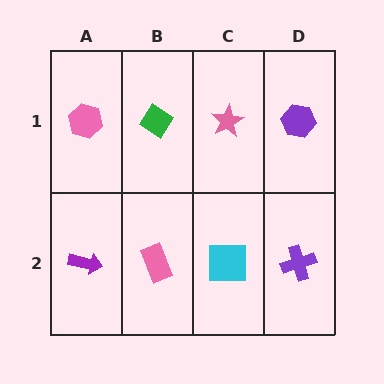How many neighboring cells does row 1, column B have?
3.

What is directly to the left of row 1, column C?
A green diamond.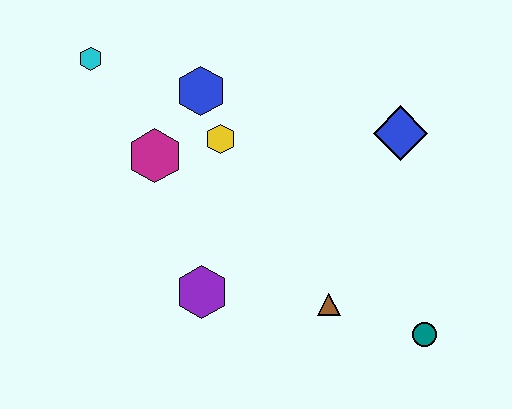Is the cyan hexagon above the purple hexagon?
Yes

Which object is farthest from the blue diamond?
The cyan hexagon is farthest from the blue diamond.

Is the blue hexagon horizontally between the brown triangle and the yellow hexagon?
No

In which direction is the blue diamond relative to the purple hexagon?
The blue diamond is to the right of the purple hexagon.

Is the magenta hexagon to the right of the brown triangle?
No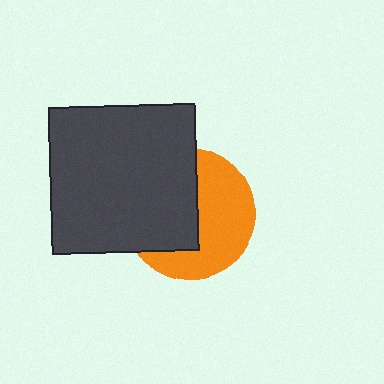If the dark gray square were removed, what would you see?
You would see the complete orange circle.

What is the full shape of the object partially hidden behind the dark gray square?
The partially hidden object is an orange circle.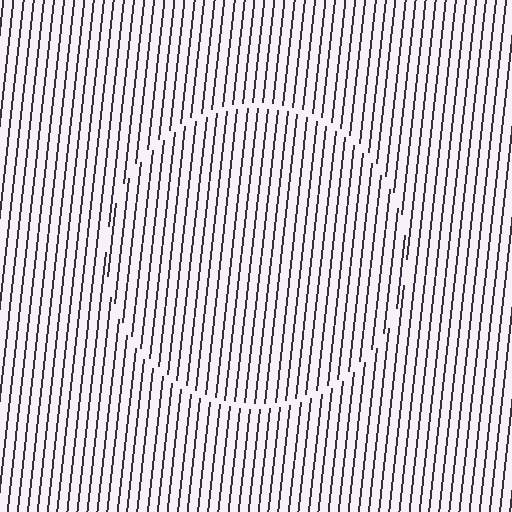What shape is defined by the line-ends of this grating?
An illusory circle. The interior of the shape contains the same grating, shifted by half a period — the contour is defined by the phase discontinuity where line-ends from the inner and outer gratings abut.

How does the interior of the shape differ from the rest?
The interior of the shape contains the same grating, shifted by half a period — the contour is defined by the phase discontinuity where line-ends from the inner and outer gratings abut.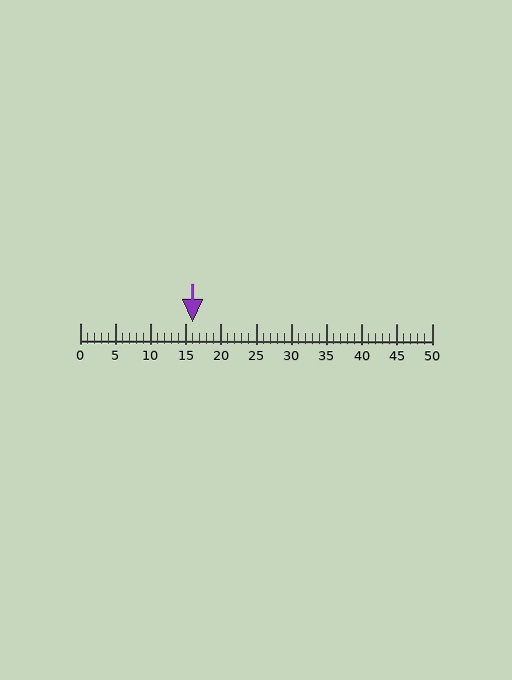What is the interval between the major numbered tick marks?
The major tick marks are spaced 5 units apart.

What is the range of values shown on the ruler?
The ruler shows values from 0 to 50.